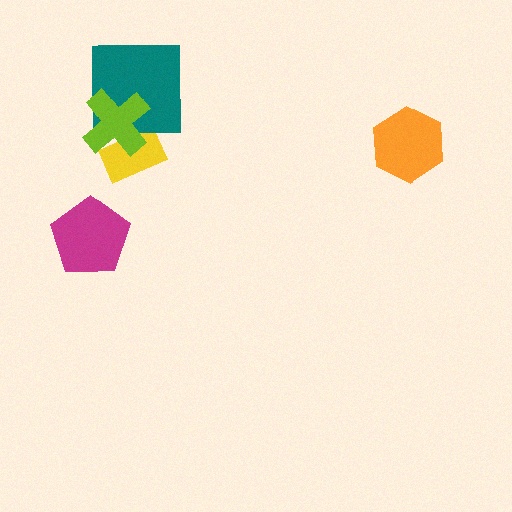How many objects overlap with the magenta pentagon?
0 objects overlap with the magenta pentagon.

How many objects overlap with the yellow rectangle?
1 object overlaps with the yellow rectangle.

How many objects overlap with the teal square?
1 object overlaps with the teal square.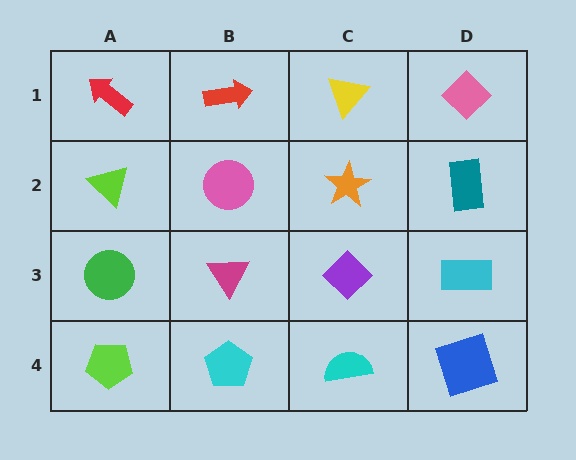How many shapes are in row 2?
4 shapes.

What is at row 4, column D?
A blue square.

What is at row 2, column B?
A pink circle.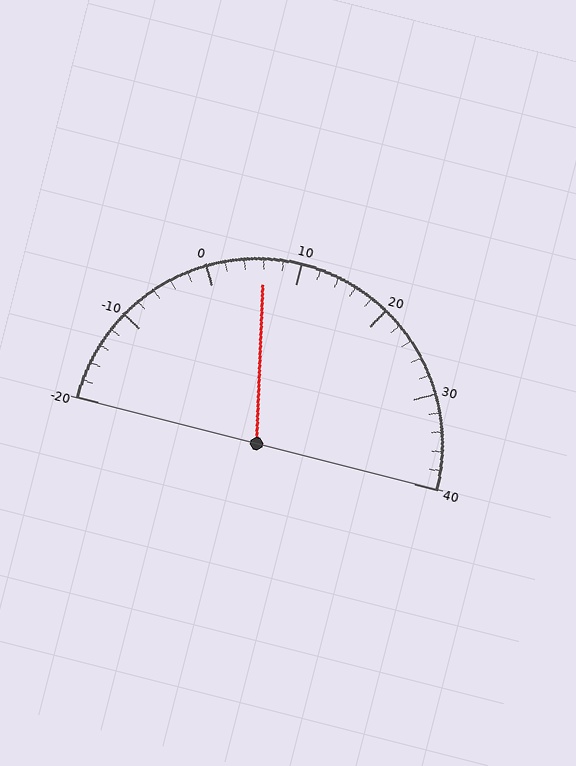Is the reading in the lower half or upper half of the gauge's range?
The reading is in the lower half of the range (-20 to 40).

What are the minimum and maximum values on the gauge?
The gauge ranges from -20 to 40.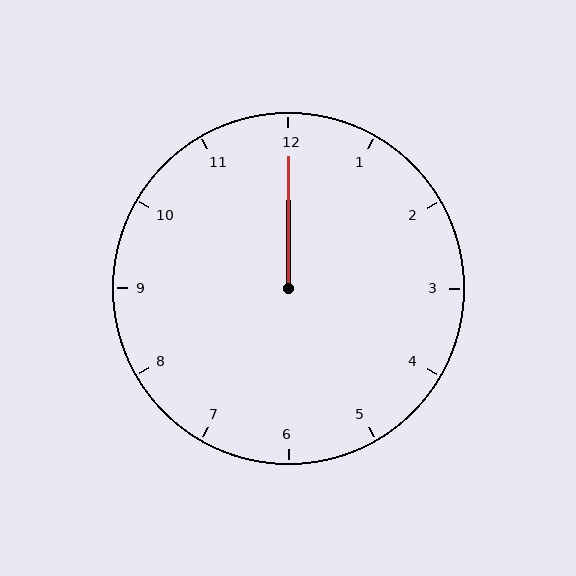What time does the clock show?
12:00.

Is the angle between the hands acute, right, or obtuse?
It is acute.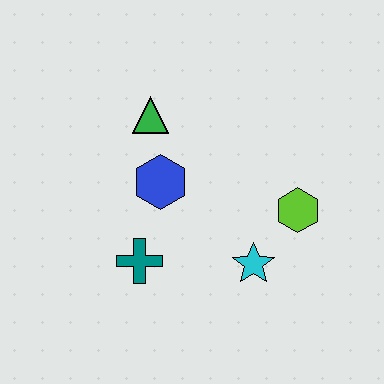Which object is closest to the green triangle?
The blue hexagon is closest to the green triangle.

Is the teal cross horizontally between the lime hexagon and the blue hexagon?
No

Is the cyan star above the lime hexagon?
No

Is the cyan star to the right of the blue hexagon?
Yes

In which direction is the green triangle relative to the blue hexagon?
The green triangle is above the blue hexagon.